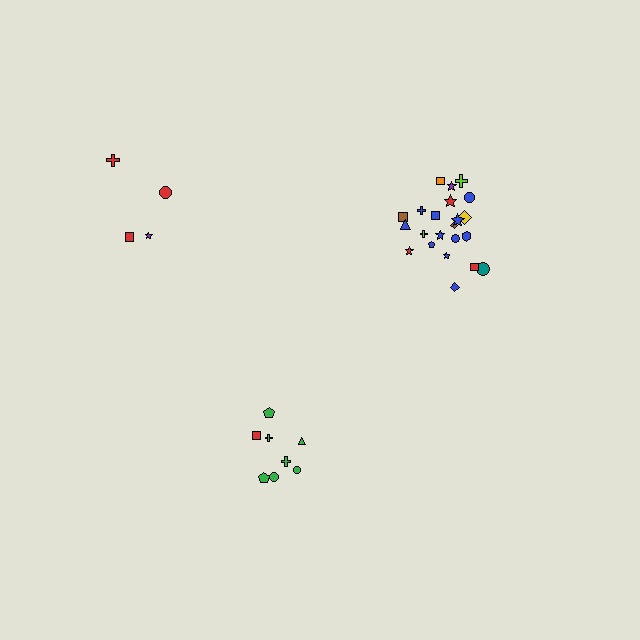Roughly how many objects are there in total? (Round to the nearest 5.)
Roughly 35 objects in total.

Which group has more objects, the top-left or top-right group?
The top-right group.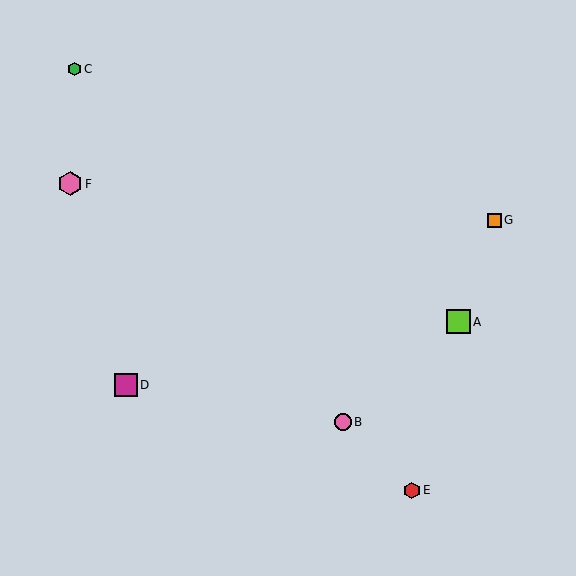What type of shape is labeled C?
Shape C is a green hexagon.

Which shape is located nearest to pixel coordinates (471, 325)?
The lime square (labeled A) at (458, 322) is nearest to that location.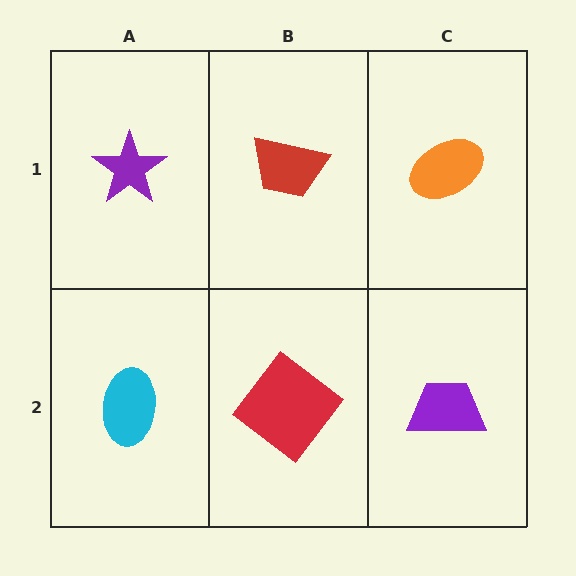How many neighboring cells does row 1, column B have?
3.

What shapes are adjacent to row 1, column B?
A red diamond (row 2, column B), a purple star (row 1, column A), an orange ellipse (row 1, column C).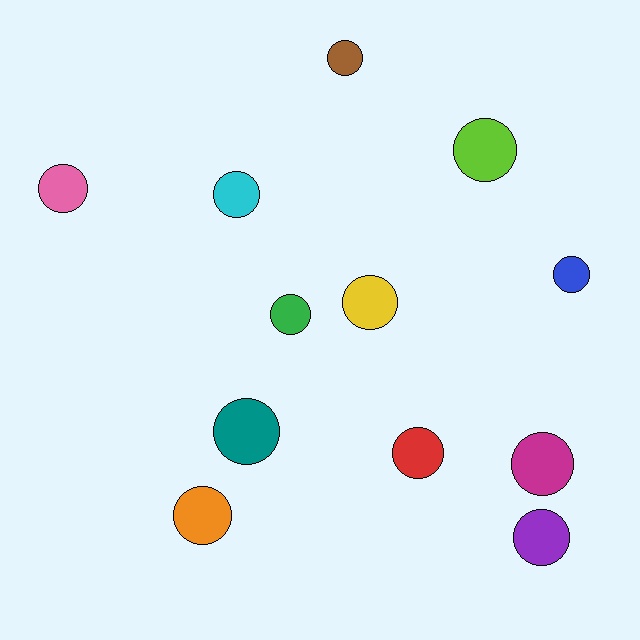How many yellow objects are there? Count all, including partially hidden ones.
There is 1 yellow object.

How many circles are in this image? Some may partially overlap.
There are 12 circles.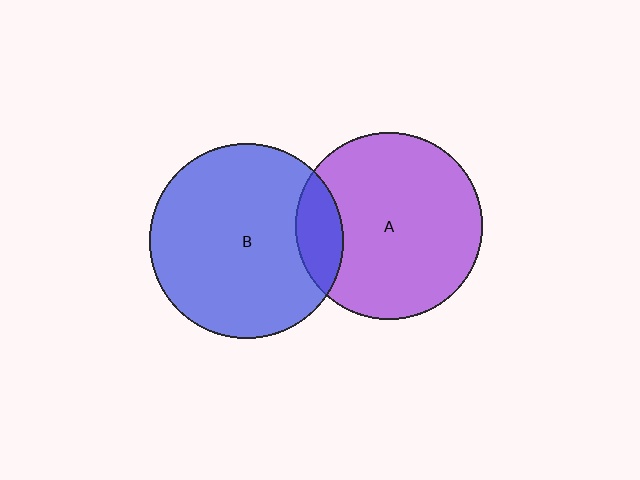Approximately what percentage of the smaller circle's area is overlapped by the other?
Approximately 15%.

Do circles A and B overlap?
Yes.